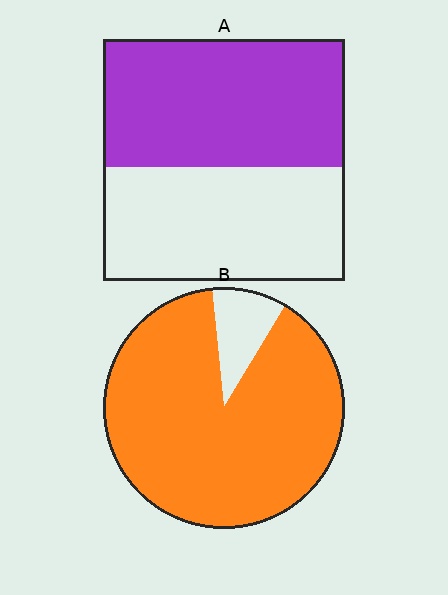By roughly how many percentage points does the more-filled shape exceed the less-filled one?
By roughly 35 percentage points (B over A).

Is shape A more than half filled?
Roughly half.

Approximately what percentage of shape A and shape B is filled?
A is approximately 55% and B is approximately 90%.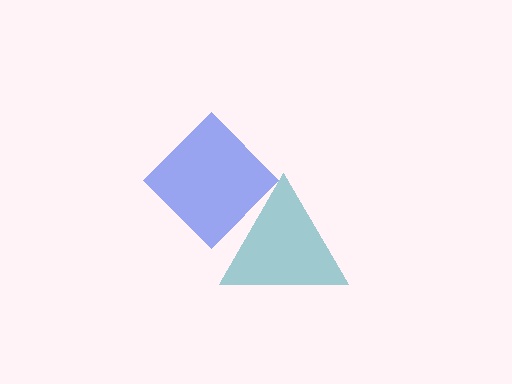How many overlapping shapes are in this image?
There are 2 overlapping shapes in the image.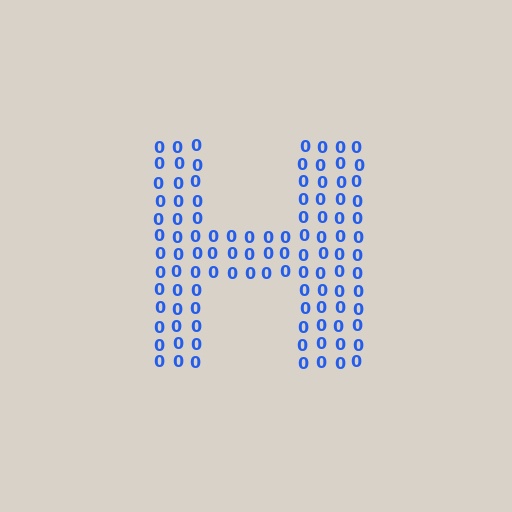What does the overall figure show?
The overall figure shows the letter H.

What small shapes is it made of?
It is made of small digit 0's.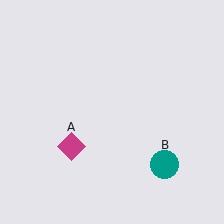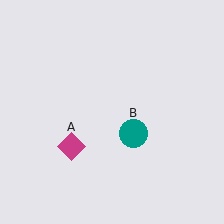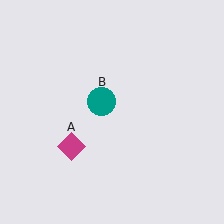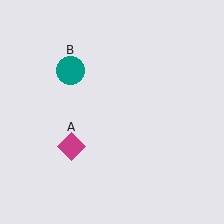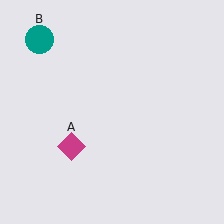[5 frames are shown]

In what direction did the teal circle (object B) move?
The teal circle (object B) moved up and to the left.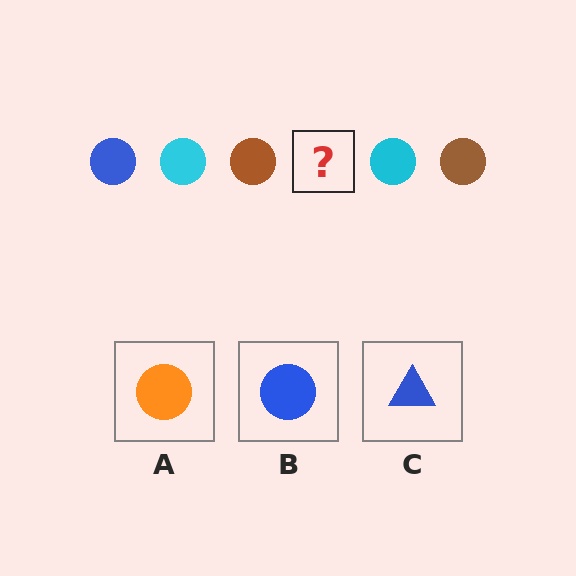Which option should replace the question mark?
Option B.